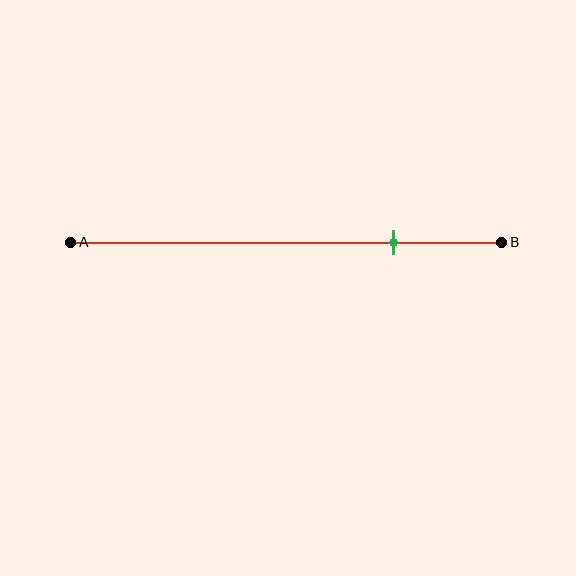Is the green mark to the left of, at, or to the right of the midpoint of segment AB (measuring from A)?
The green mark is to the right of the midpoint of segment AB.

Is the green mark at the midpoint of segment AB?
No, the mark is at about 75% from A, not at the 50% midpoint.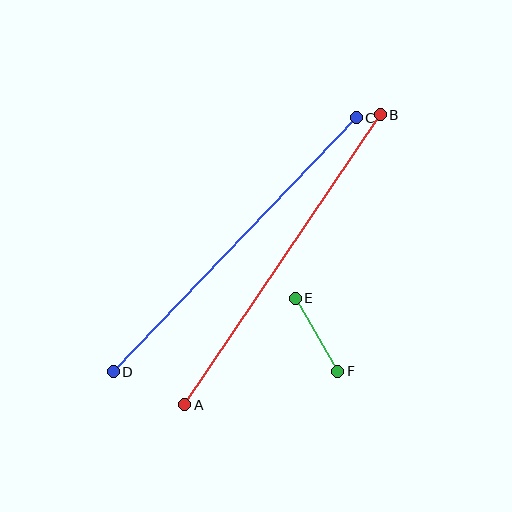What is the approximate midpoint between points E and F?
The midpoint is at approximately (317, 335) pixels.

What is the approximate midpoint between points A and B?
The midpoint is at approximately (283, 260) pixels.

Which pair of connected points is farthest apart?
Points C and D are farthest apart.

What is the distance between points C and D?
The distance is approximately 352 pixels.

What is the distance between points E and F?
The distance is approximately 85 pixels.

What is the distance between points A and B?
The distance is approximately 350 pixels.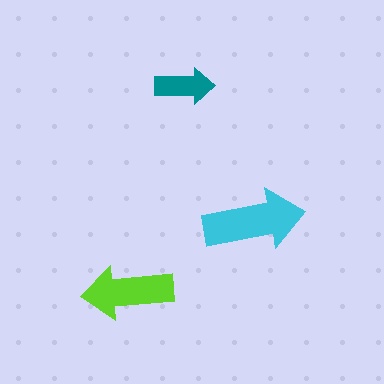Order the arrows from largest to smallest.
the cyan one, the lime one, the teal one.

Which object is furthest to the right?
The cyan arrow is rightmost.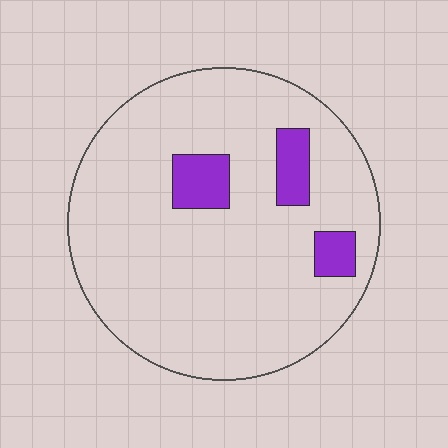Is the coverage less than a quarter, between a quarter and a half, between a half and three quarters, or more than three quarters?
Less than a quarter.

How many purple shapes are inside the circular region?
3.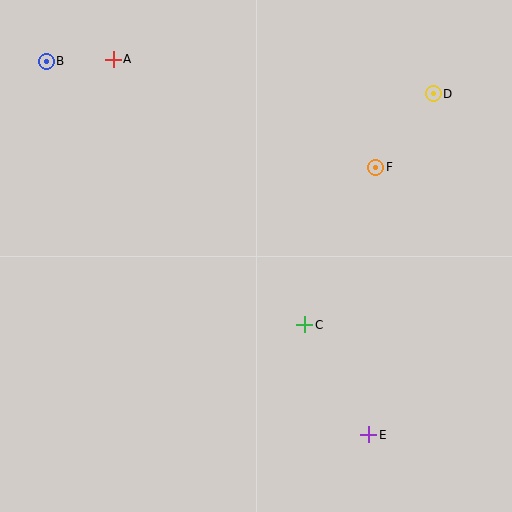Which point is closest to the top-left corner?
Point B is closest to the top-left corner.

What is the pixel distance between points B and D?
The distance between B and D is 388 pixels.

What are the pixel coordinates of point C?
Point C is at (305, 325).